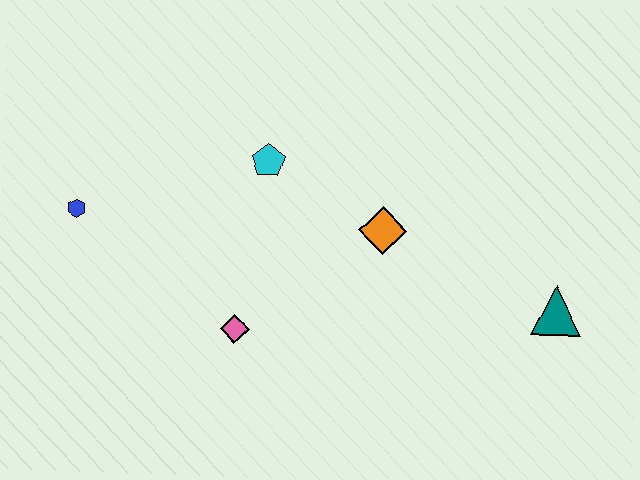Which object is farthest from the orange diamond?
The blue hexagon is farthest from the orange diamond.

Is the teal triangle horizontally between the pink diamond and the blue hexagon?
No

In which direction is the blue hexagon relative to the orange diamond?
The blue hexagon is to the left of the orange diamond.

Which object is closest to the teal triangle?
The orange diamond is closest to the teal triangle.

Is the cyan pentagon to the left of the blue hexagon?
No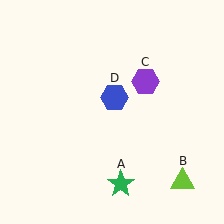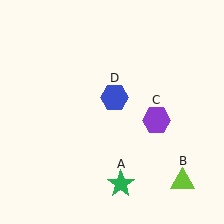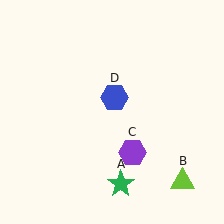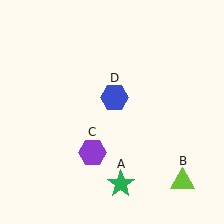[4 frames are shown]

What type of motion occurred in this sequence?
The purple hexagon (object C) rotated clockwise around the center of the scene.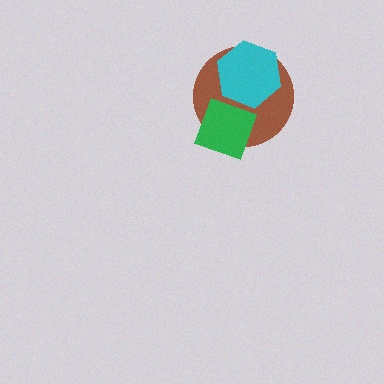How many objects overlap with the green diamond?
2 objects overlap with the green diamond.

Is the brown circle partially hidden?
Yes, it is partially covered by another shape.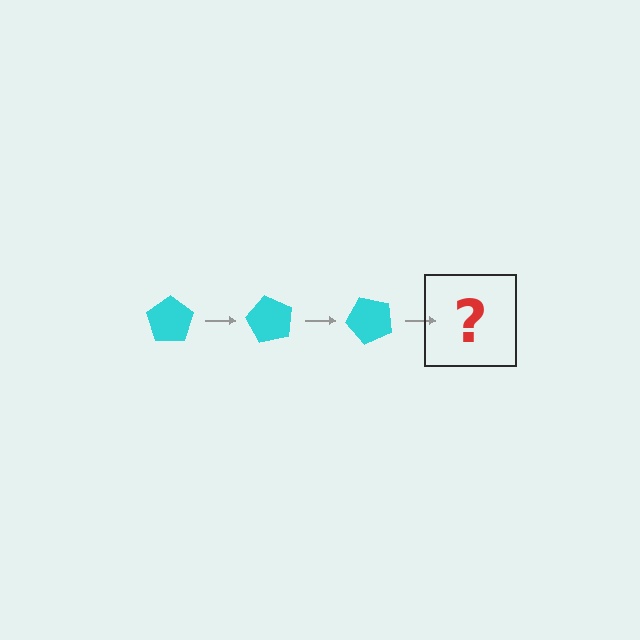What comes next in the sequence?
The next element should be a cyan pentagon rotated 180 degrees.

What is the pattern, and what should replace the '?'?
The pattern is that the pentagon rotates 60 degrees each step. The '?' should be a cyan pentagon rotated 180 degrees.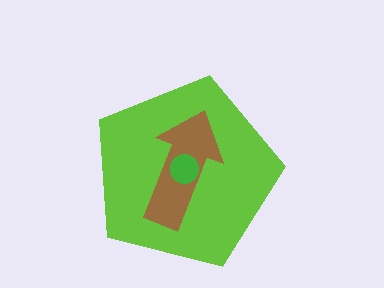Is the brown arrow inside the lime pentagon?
Yes.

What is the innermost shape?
The green circle.